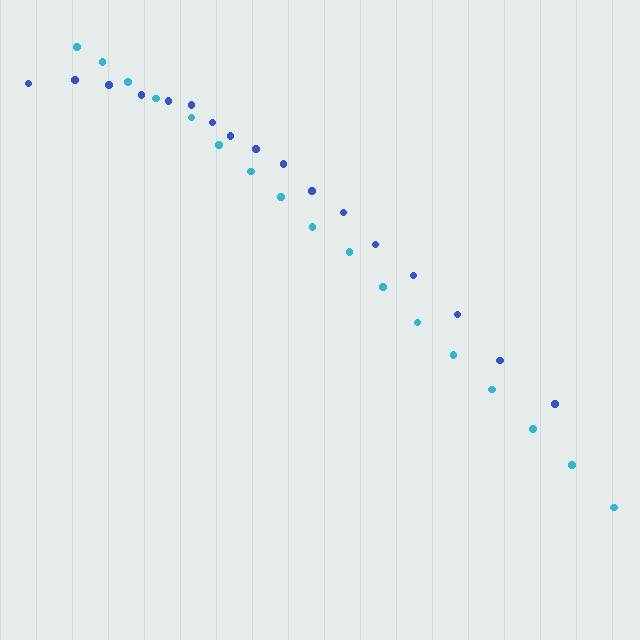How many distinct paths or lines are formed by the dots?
There are 2 distinct paths.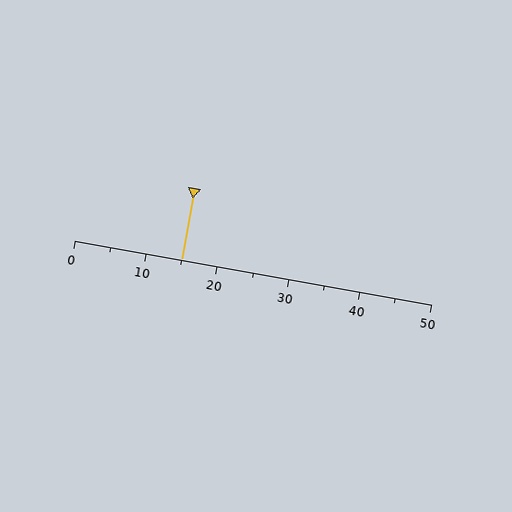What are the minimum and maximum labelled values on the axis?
The axis runs from 0 to 50.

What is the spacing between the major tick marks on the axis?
The major ticks are spaced 10 apart.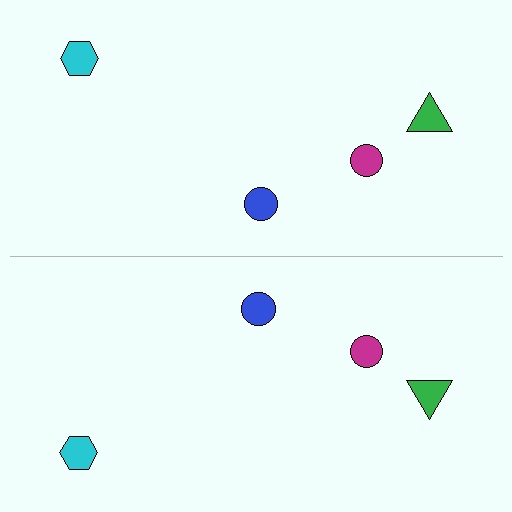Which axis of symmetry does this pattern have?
The pattern has a horizontal axis of symmetry running through the center of the image.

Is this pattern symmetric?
Yes, this pattern has bilateral (reflection) symmetry.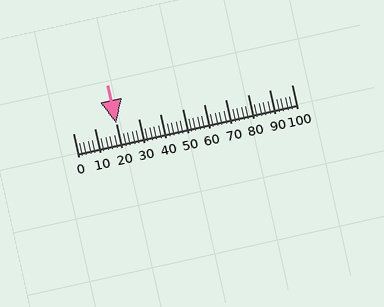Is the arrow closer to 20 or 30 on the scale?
The arrow is closer to 20.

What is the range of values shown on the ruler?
The ruler shows values from 0 to 100.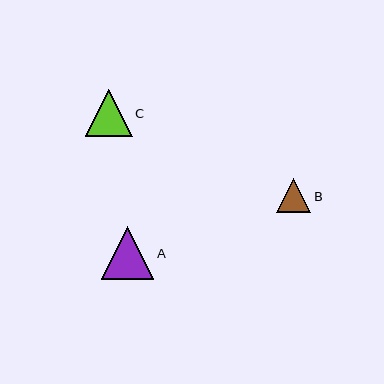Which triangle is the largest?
Triangle A is the largest with a size of approximately 52 pixels.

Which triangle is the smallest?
Triangle B is the smallest with a size of approximately 34 pixels.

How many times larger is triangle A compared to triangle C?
Triangle A is approximately 1.1 times the size of triangle C.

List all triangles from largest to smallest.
From largest to smallest: A, C, B.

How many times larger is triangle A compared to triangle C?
Triangle A is approximately 1.1 times the size of triangle C.